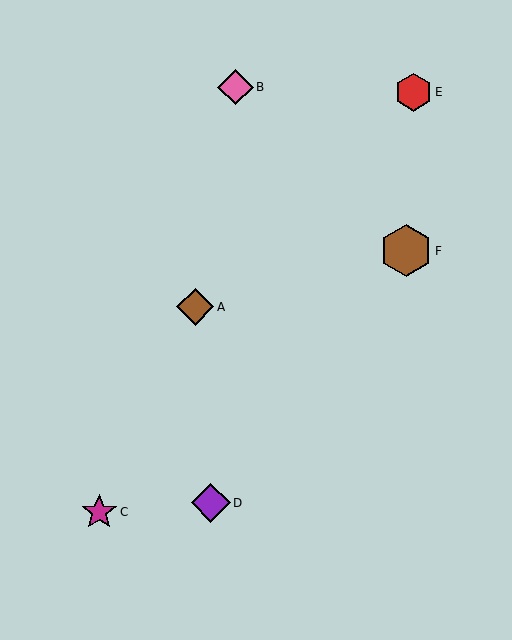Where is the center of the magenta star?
The center of the magenta star is at (99, 512).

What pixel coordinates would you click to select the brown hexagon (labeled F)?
Click at (406, 251) to select the brown hexagon F.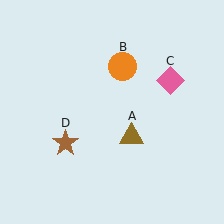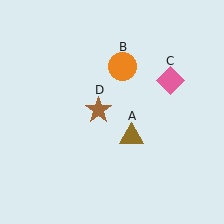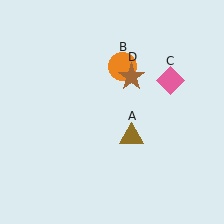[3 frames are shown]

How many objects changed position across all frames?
1 object changed position: brown star (object D).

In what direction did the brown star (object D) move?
The brown star (object D) moved up and to the right.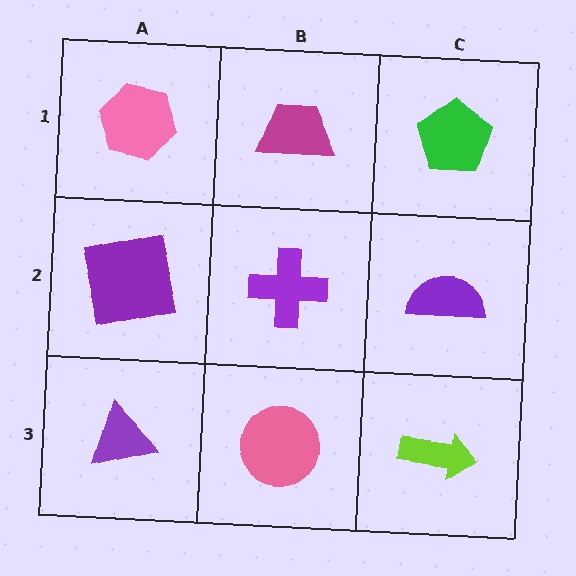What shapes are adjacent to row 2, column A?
A pink hexagon (row 1, column A), a purple triangle (row 3, column A), a purple cross (row 2, column B).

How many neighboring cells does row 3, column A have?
2.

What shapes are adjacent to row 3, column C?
A purple semicircle (row 2, column C), a pink circle (row 3, column B).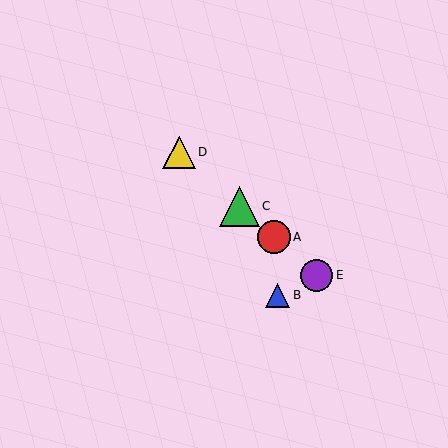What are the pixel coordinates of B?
Object B is at (278, 295).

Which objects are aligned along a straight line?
Objects A, C, D, E are aligned along a straight line.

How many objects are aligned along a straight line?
4 objects (A, C, D, E) are aligned along a straight line.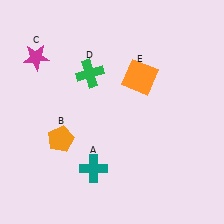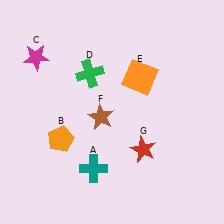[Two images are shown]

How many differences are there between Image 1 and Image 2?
There are 2 differences between the two images.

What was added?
A brown star (F), a red star (G) were added in Image 2.